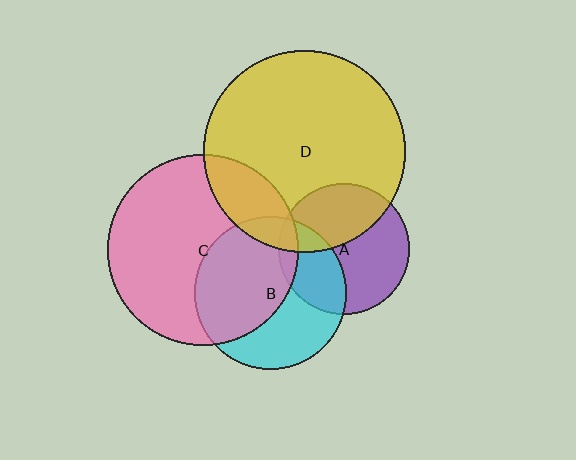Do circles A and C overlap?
Yes.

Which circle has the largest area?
Circle D (yellow).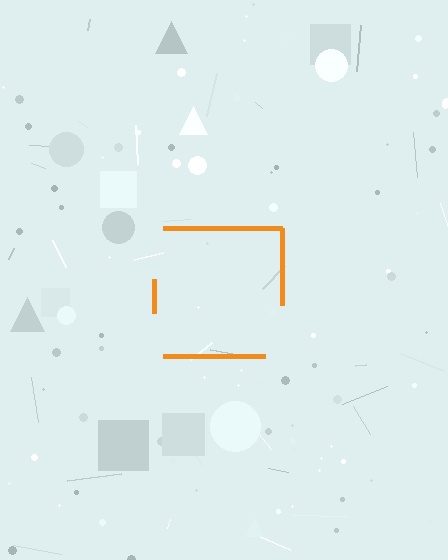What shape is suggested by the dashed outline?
The dashed outline suggests a square.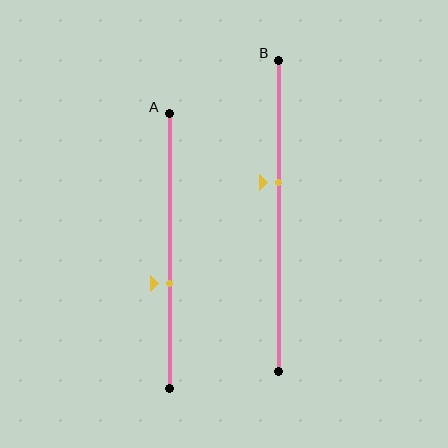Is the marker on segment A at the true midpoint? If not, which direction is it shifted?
No, the marker on segment A is shifted downward by about 12% of the segment length.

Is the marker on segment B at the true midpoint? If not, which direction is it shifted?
No, the marker on segment B is shifted upward by about 11% of the segment length.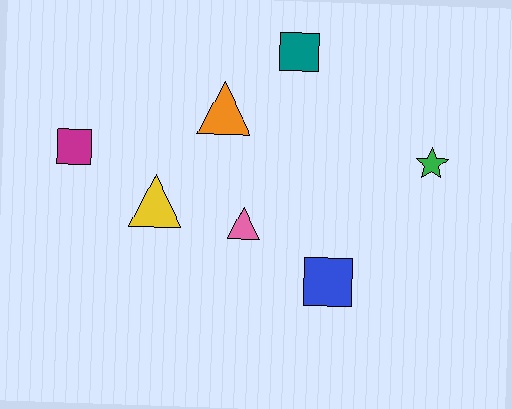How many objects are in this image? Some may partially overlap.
There are 7 objects.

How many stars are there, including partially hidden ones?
There is 1 star.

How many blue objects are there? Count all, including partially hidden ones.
There is 1 blue object.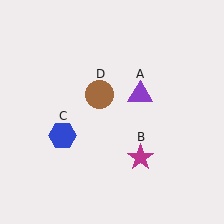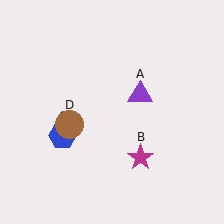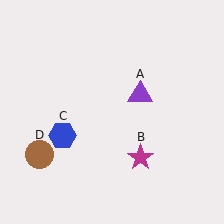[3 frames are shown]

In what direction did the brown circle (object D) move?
The brown circle (object D) moved down and to the left.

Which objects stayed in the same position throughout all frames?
Purple triangle (object A) and magenta star (object B) and blue hexagon (object C) remained stationary.